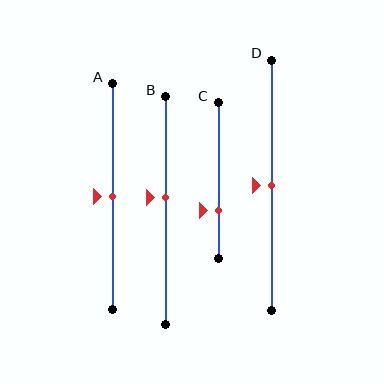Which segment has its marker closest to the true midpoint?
Segment A has its marker closest to the true midpoint.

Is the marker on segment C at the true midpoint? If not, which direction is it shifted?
No, the marker on segment C is shifted downward by about 20% of the segment length.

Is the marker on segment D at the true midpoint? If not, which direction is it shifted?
Yes, the marker on segment D is at the true midpoint.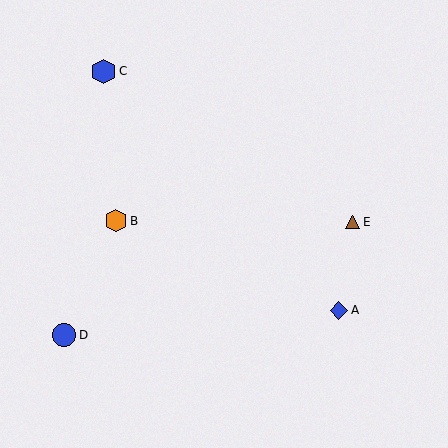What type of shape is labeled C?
Shape C is a blue hexagon.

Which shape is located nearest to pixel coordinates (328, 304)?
The blue diamond (labeled A) at (339, 310) is nearest to that location.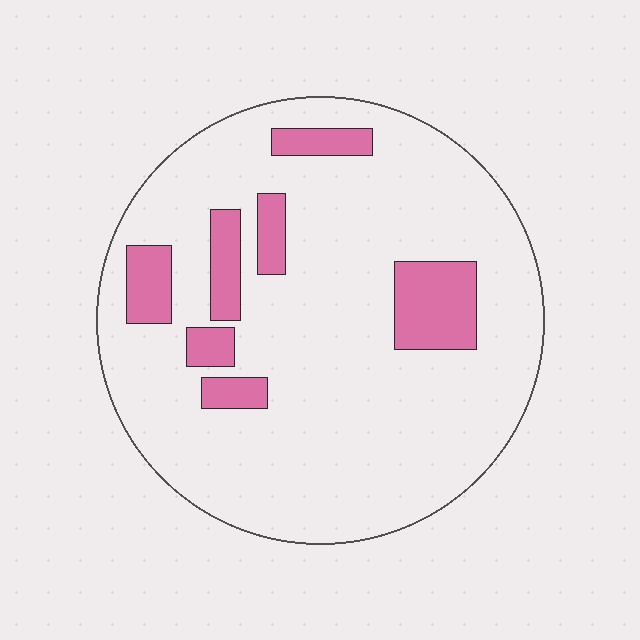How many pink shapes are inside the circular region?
7.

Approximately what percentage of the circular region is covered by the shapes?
Approximately 15%.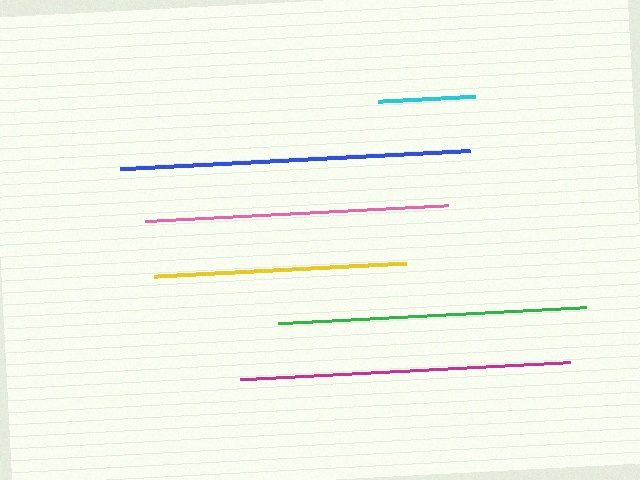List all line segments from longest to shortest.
From longest to shortest: blue, magenta, green, pink, yellow, cyan.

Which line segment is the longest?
The blue line is the longest at approximately 350 pixels.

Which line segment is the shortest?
The cyan line is the shortest at approximately 97 pixels.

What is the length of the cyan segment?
The cyan segment is approximately 97 pixels long.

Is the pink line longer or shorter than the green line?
The green line is longer than the pink line.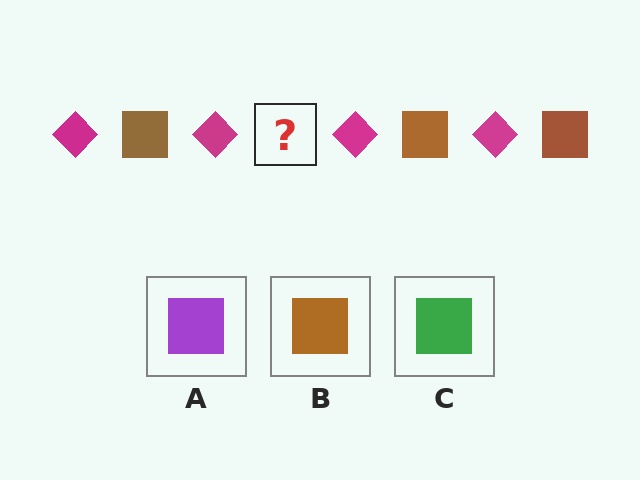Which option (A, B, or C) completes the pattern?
B.